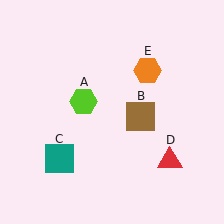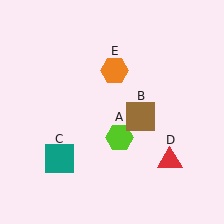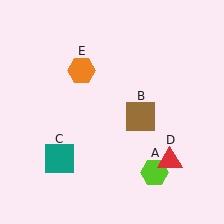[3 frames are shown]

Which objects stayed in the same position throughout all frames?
Brown square (object B) and teal square (object C) and red triangle (object D) remained stationary.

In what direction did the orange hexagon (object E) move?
The orange hexagon (object E) moved left.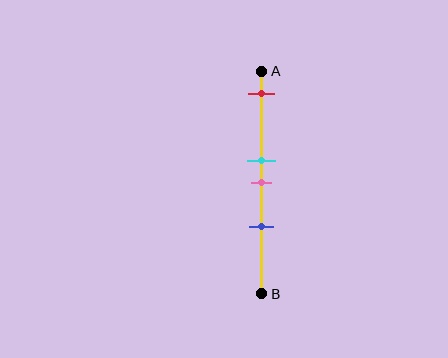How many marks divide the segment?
There are 4 marks dividing the segment.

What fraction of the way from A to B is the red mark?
The red mark is approximately 10% (0.1) of the way from A to B.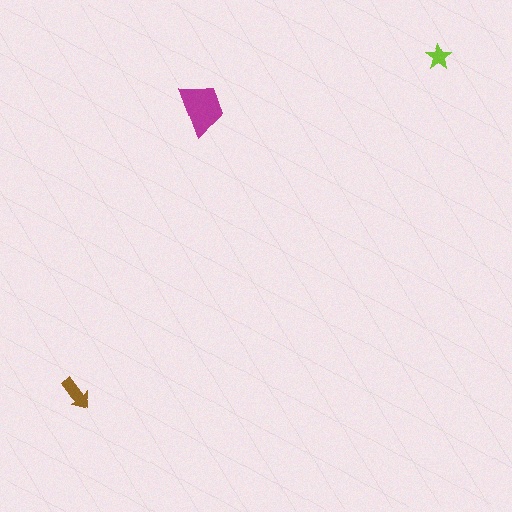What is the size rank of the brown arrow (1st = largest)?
2nd.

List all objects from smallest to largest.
The lime star, the brown arrow, the magenta trapezoid.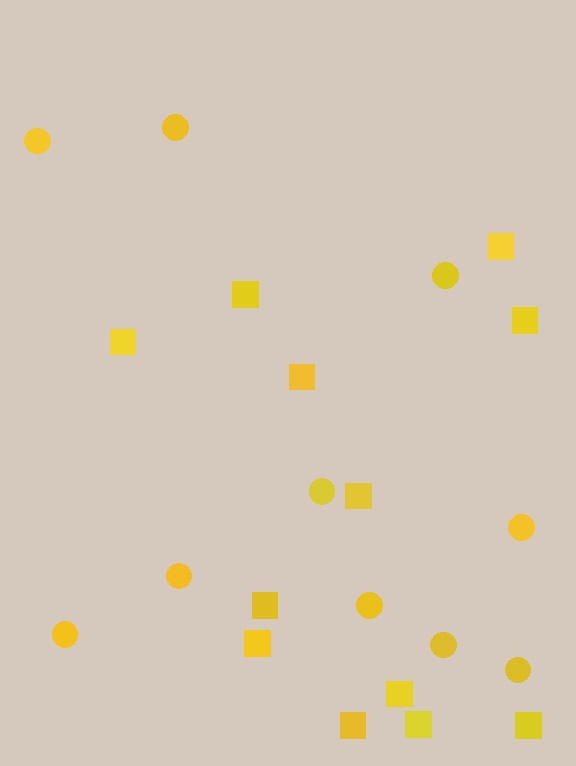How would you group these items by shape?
There are 2 groups: one group of circles (10) and one group of squares (12).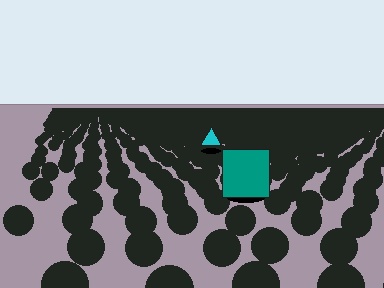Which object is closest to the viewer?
The teal square is closest. The texture marks near it are larger and more spread out.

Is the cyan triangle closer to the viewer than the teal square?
No. The teal square is closer — you can tell from the texture gradient: the ground texture is coarser near it.